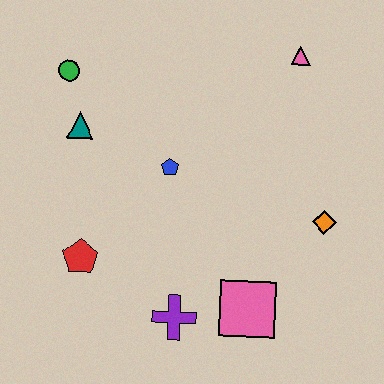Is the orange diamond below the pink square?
No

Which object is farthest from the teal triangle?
The orange diamond is farthest from the teal triangle.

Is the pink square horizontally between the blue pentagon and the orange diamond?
Yes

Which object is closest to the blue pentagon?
The teal triangle is closest to the blue pentagon.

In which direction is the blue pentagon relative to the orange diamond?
The blue pentagon is to the left of the orange diamond.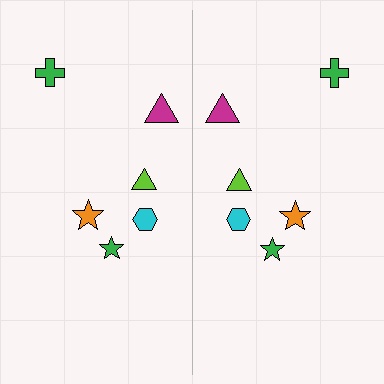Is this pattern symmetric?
Yes, this pattern has bilateral (reflection) symmetry.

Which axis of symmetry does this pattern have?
The pattern has a vertical axis of symmetry running through the center of the image.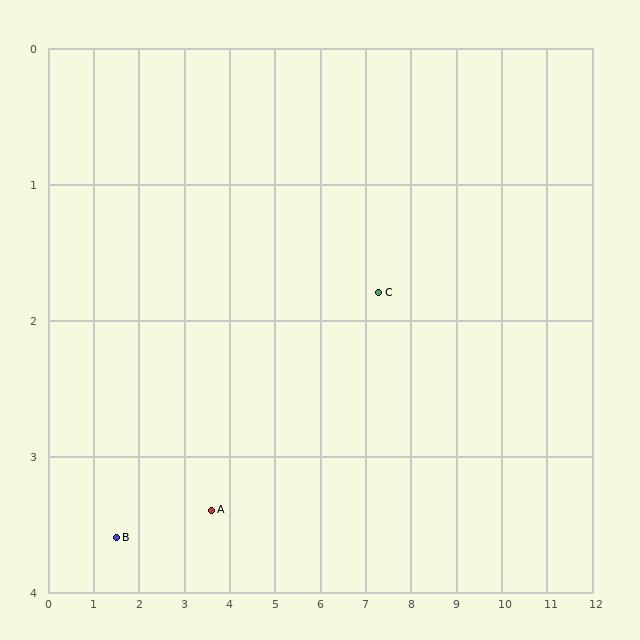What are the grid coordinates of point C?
Point C is at approximately (7.3, 1.8).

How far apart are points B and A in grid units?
Points B and A are about 2.1 grid units apart.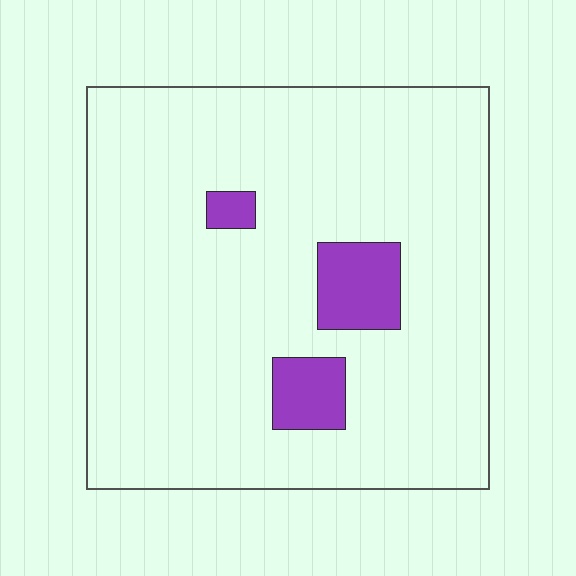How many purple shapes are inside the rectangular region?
3.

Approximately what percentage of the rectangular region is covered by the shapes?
Approximately 10%.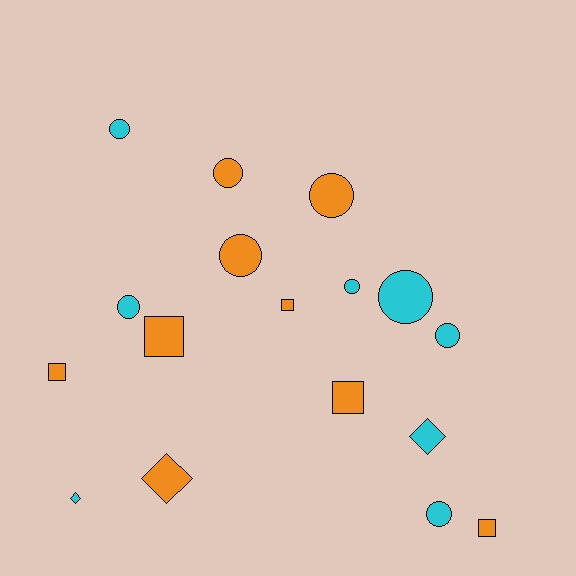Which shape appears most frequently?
Circle, with 9 objects.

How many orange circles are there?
There are 3 orange circles.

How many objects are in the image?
There are 17 objects.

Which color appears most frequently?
Orange, with 9 objects.